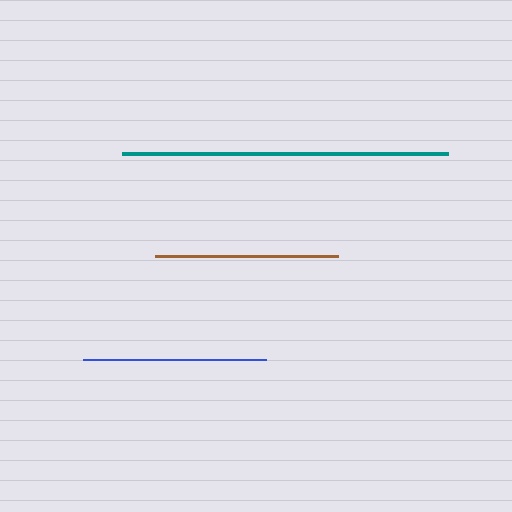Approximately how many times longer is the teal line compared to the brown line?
The teal line is approximately 1.8 times the length of the brown line.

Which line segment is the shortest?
The blue line is the shortest at approximately 183 pixels.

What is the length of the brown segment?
The brown segment is approximately 183 pixels long.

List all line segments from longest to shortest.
From longest to shortest: teal, brown, blue.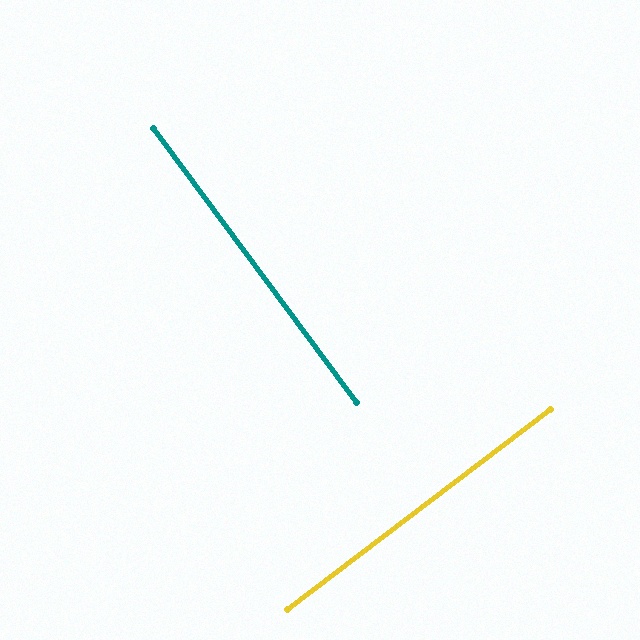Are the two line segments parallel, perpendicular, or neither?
Perpendicular — they meet at approximately 89°.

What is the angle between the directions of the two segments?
Approximately 89 degrees.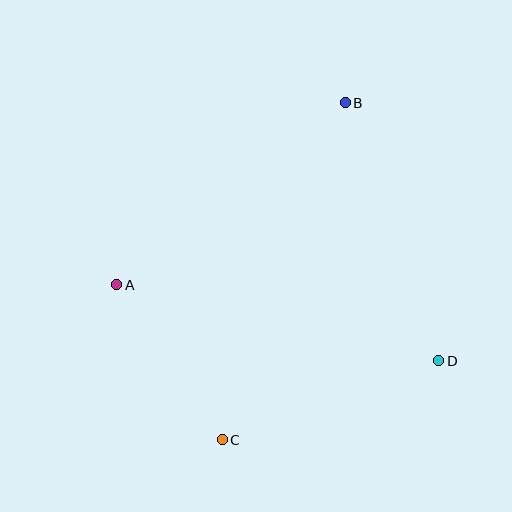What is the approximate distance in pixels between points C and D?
The distance between C and D is approximately 231 pixels.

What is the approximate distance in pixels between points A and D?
The distance between A and D is approximately 331 pixels.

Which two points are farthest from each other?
Points B and C are farthest from each other.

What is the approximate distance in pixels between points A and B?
The distance between A and B is approximately 292 pixels.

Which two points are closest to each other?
Points A and C are closest to each other.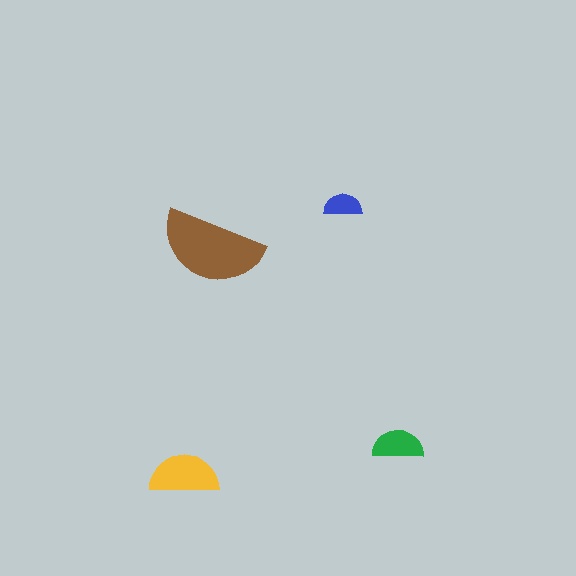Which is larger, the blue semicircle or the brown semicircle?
The brown one.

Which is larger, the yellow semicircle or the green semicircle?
The yellow one.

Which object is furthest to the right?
The green semicircle is rightmost.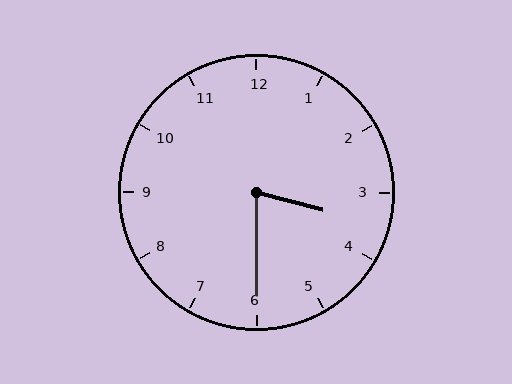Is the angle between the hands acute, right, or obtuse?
It is acute.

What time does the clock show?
3:30.